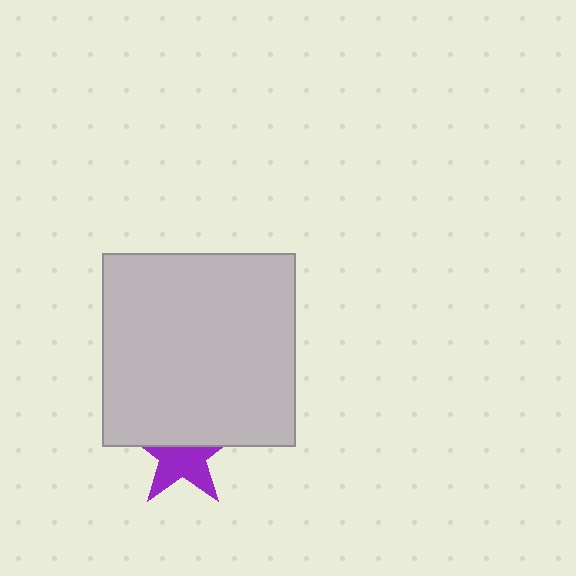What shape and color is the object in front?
The object in front is a light gray square.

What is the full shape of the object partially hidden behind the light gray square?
The partially hidden object is a purple star.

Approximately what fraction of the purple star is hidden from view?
Roughly 45% of the purple star is hidden behind the light gray square.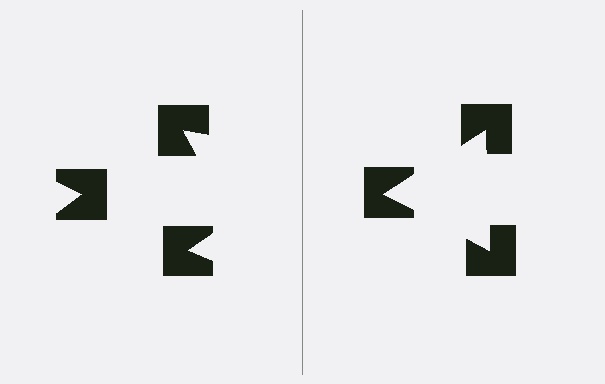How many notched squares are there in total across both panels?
6 — 3 on each side.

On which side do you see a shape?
An illusory triangle appears on the right side. On the left side the wedge cuts are rotated, so no coherent shape forms.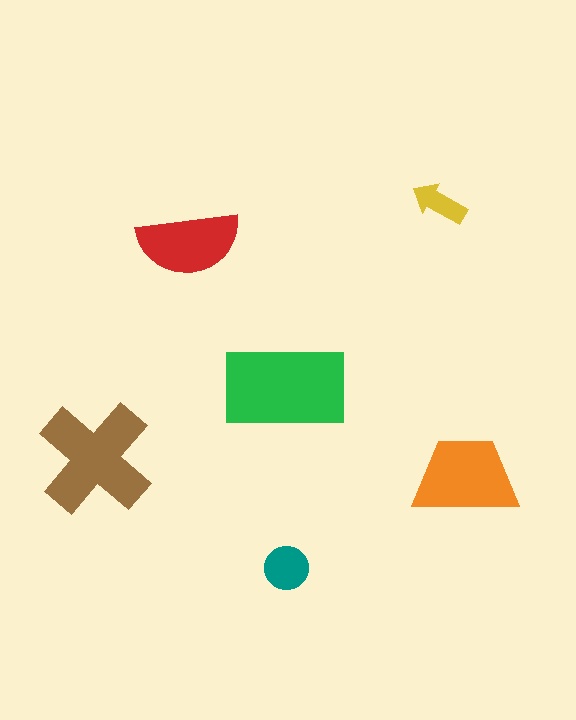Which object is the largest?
The green rectangle.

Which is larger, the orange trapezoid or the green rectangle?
The green rectangle.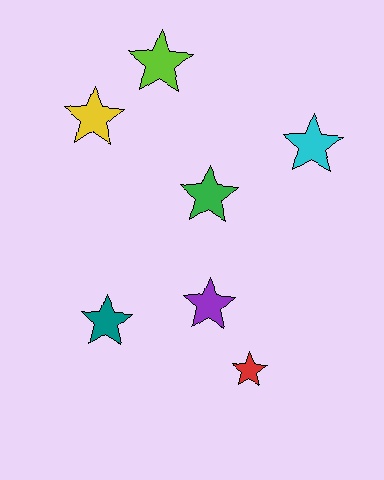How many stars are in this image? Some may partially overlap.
There are 7 stars.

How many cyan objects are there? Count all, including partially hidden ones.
There is 1 cyan object.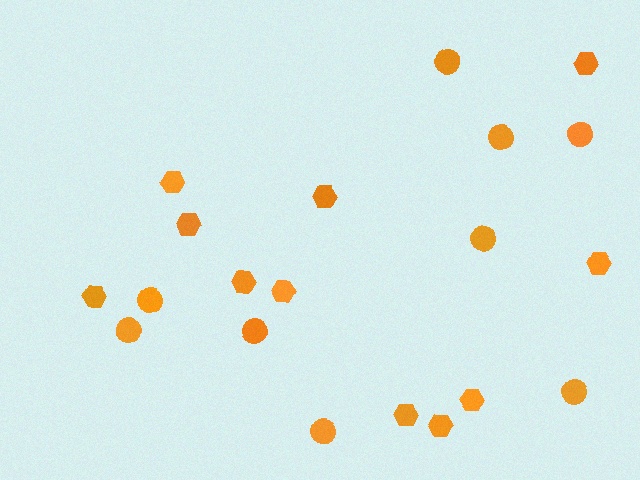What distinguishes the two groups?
There are 2 groups: one group of circles (9) and one group of hexagons (11).